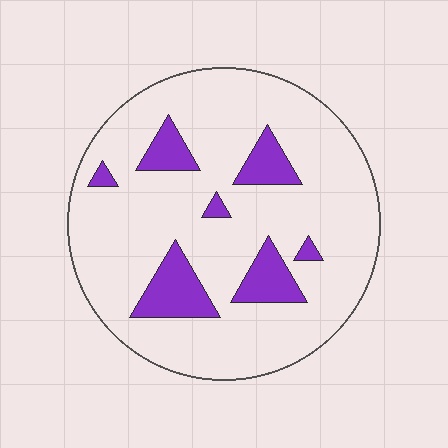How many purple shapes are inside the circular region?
7.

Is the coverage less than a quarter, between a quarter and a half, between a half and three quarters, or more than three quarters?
Less than a quarter.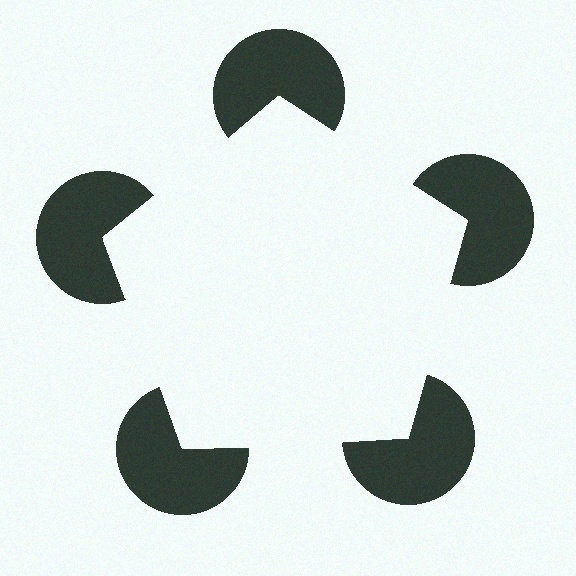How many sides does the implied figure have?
5 sides.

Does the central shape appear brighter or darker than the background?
It typically appears slightly brighter than the background, even though no actual brightness change is drawn.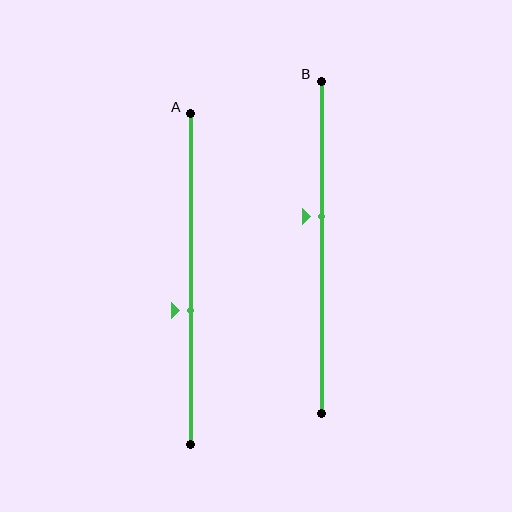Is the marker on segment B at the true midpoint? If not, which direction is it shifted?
No, the marker on segment B is shifted upward by about 9% of the segment length.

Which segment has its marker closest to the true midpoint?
Segment B has its marker closest to the true midpoint.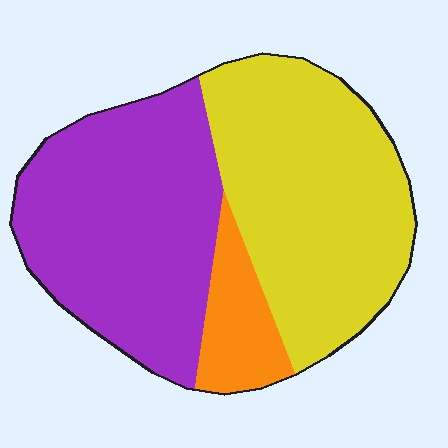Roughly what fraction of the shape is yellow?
Yellow takes up between a third and a half of the shape.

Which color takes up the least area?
Orange, at roughly 10%.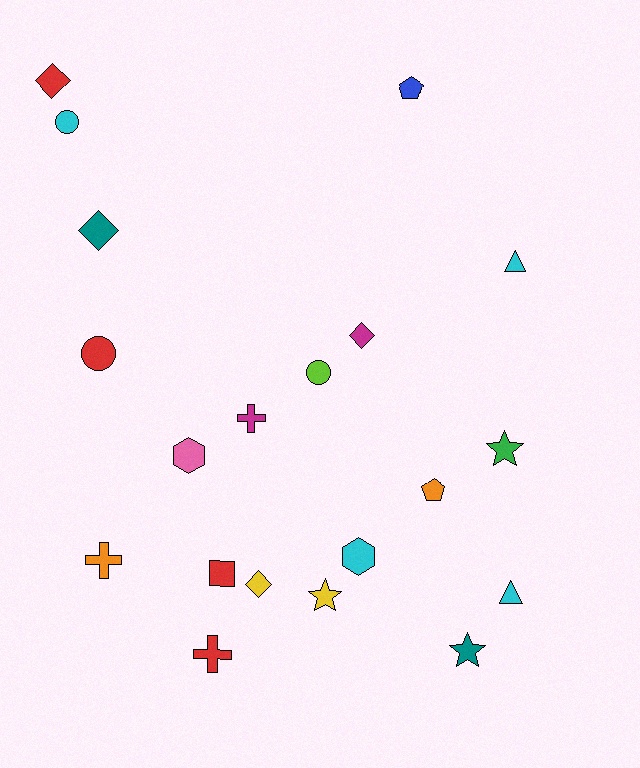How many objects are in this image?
There are 20 objects.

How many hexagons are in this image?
There are 2 hexagons.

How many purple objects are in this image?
There are no purple objects.